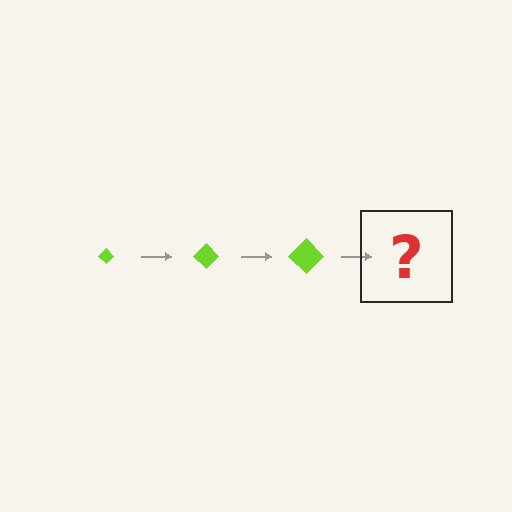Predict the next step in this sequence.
The next step is a lime diamond, larger than the previous one.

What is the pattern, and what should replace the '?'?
The pattern is that the diamond gets progressively larger each step. The '?' should be a lime diamond, larger than the previous one.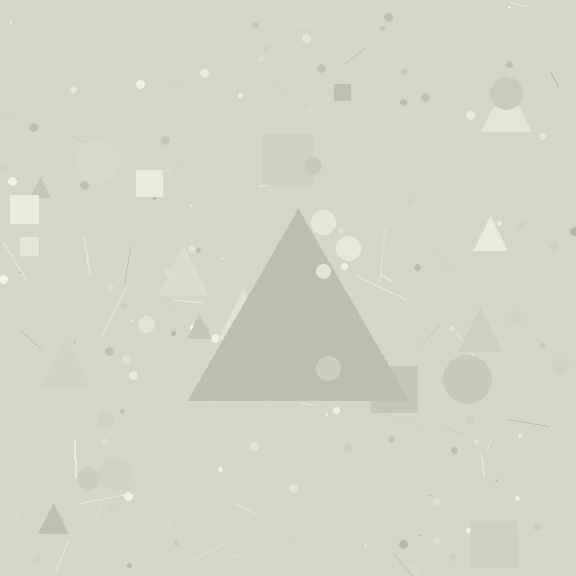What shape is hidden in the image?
A triangle is hidden in the image.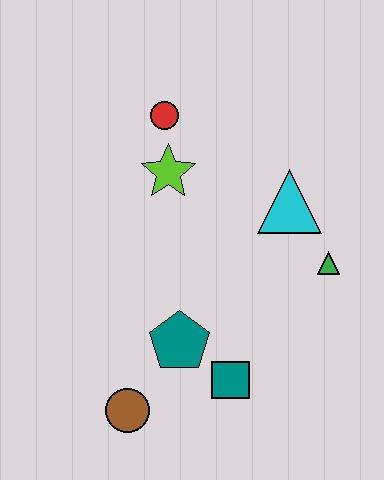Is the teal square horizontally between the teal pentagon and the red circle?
No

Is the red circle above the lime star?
Yes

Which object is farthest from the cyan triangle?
The brown circle is farthest from the cyan triangle.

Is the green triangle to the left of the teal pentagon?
No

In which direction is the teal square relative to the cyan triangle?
The teal square is below the cyan triangle.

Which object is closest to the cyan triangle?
The green triangle is closest to the cyan triangle.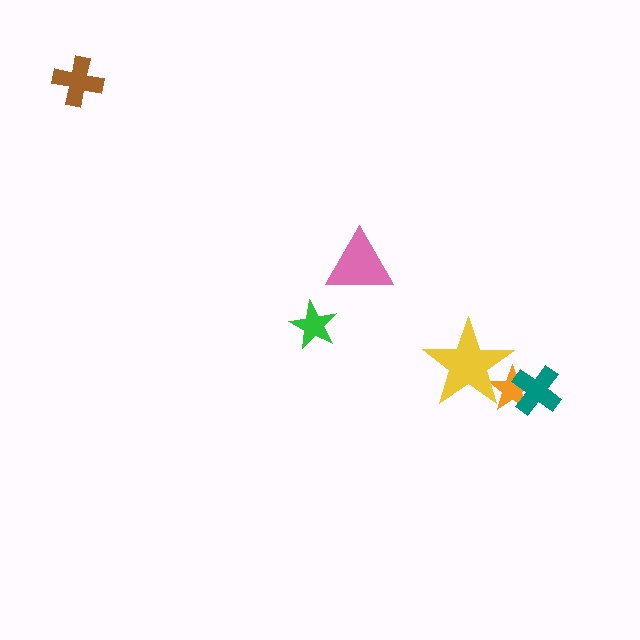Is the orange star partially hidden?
Yes, it is partially covered by another shape.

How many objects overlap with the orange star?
2 objects overlap with the orange star.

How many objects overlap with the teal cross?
1 object overlaps with the teal cross.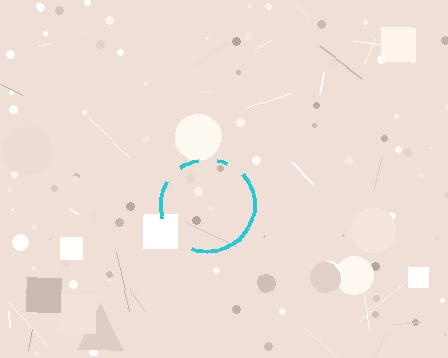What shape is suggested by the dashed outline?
The dashed outline suggests a circle.